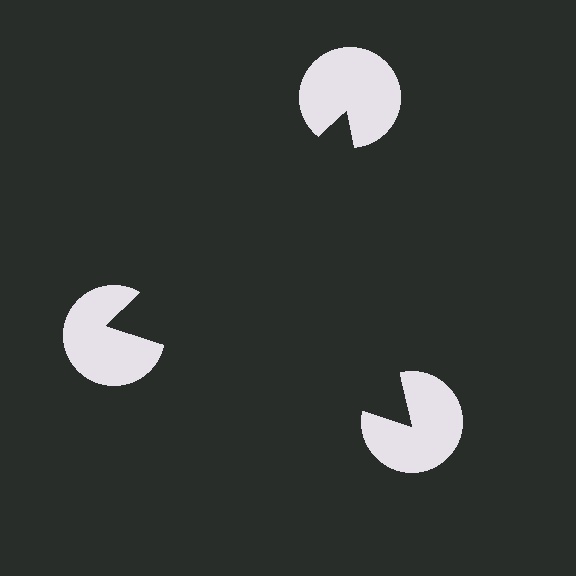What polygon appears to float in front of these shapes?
An illusory triangle — its edges are inferred from the aligned wedge cuts in the pac-man discs, not physically drawn.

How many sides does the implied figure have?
3 sides.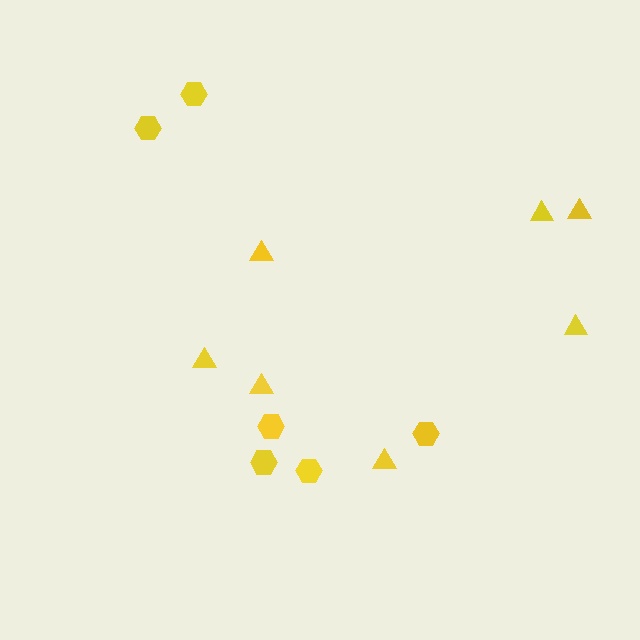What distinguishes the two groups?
There are 2 groups: one group of triangles (7) and one group of hexagons (6).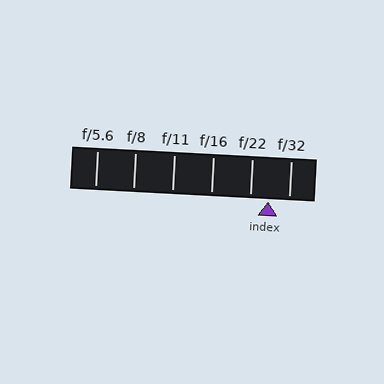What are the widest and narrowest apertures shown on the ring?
The widest aperture shown is f/5.6 and the narrowest is f/32.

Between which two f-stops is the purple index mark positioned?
The index mark is between f/22 and f/32.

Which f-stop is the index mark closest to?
The index mark is closest to f/22.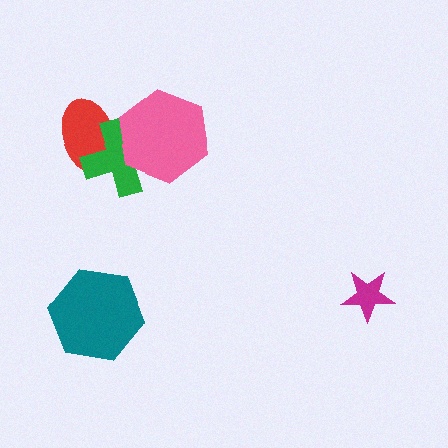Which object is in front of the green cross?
The pink hexagon is in front of the green cross.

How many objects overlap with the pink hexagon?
2 objects overlap with the pink hexagon.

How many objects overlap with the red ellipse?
2 objects overlap with the red ellipse.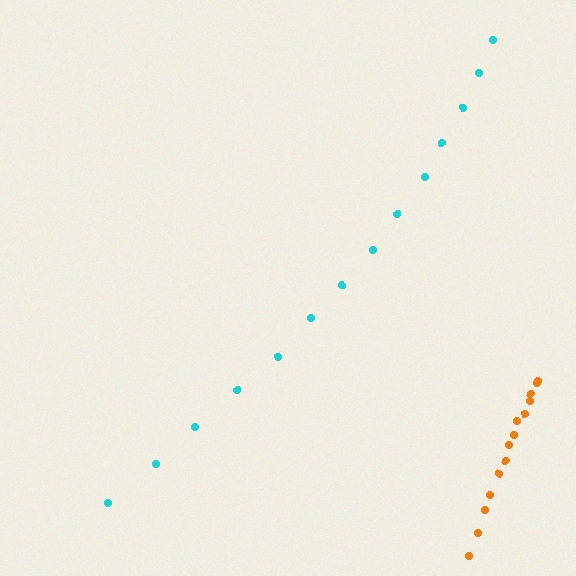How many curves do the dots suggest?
There are 2 distinct paths.